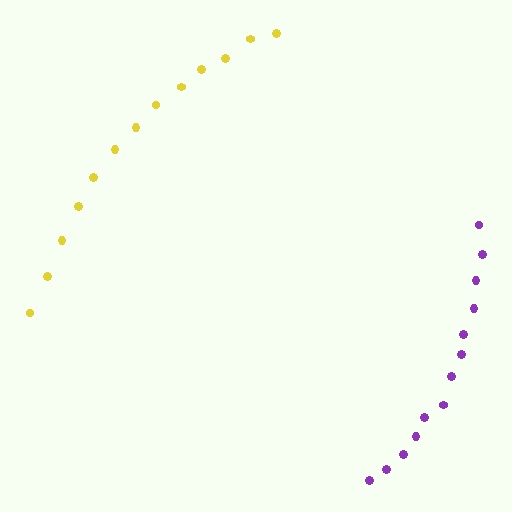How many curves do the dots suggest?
There are 2 distinct paths.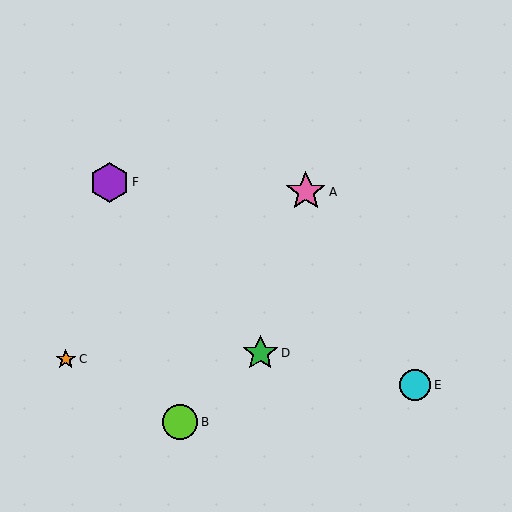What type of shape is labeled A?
Shape A is a pink star.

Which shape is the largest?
The pink star (labeled A) is the largest.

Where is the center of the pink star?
The center of the pink star is at (306, 192).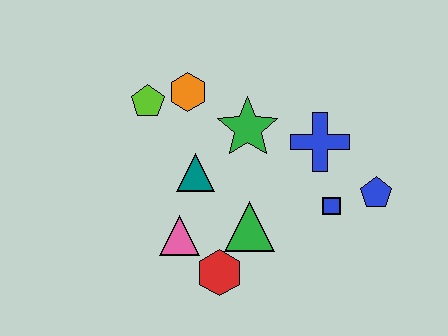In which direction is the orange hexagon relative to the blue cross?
The orange hexagon is to the left of the blue cross.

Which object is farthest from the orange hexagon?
The blue pentagon is farthest from the orange hexagon.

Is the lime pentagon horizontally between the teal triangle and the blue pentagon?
No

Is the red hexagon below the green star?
Yes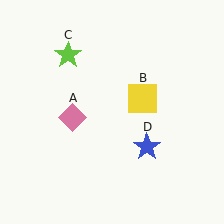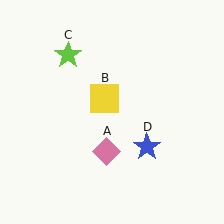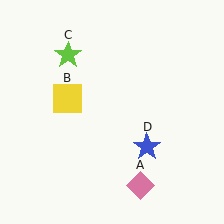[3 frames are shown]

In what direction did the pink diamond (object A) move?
The pink diamond (object A) moved down and to the right.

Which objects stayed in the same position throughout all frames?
Lime star (object C) and blue star (object D) remained stationary.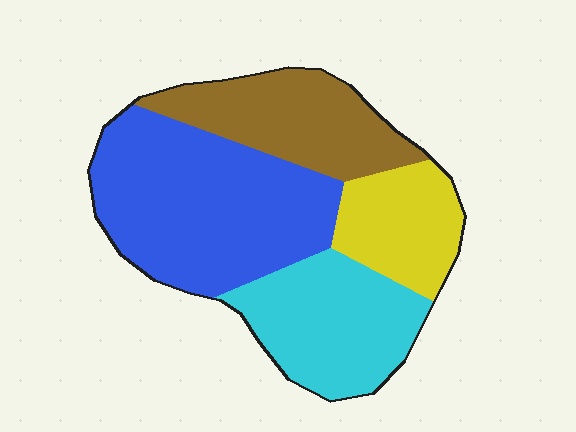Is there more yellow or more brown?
Brown.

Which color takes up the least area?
Yellow, at roughly 15%.